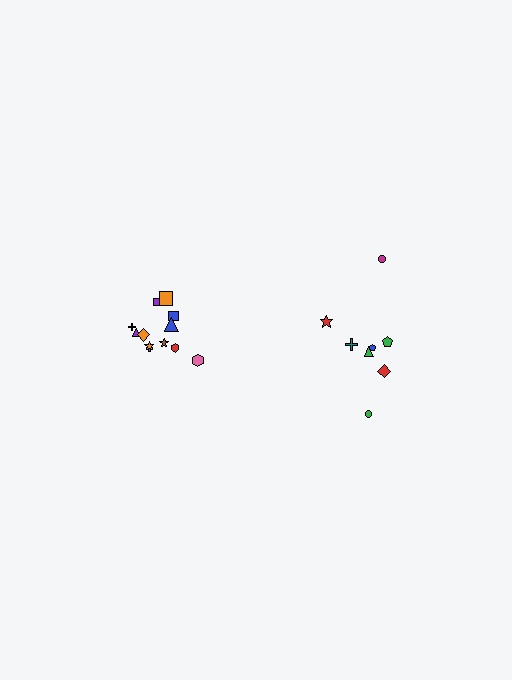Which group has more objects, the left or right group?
The left group.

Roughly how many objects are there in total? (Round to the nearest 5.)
Roughly 20 objects in total.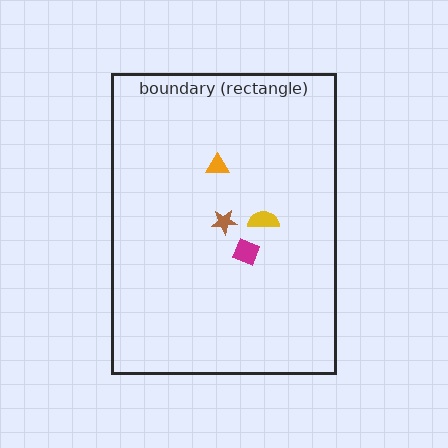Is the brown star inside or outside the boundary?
Inside.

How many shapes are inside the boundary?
4 inside, 0 outside.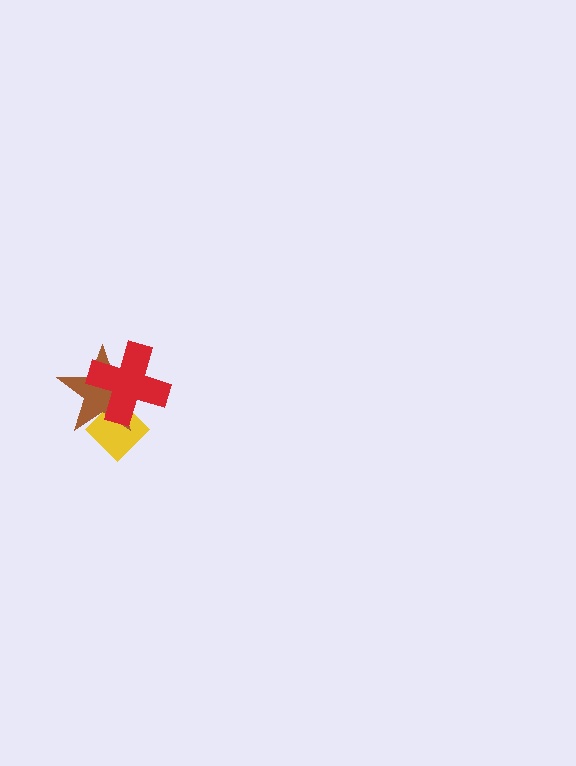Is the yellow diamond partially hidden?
Yes, it is partially covered by another shape.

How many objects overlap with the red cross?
2 objects overlap with the red cross.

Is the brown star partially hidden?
Yes, it is partially covered by another shape.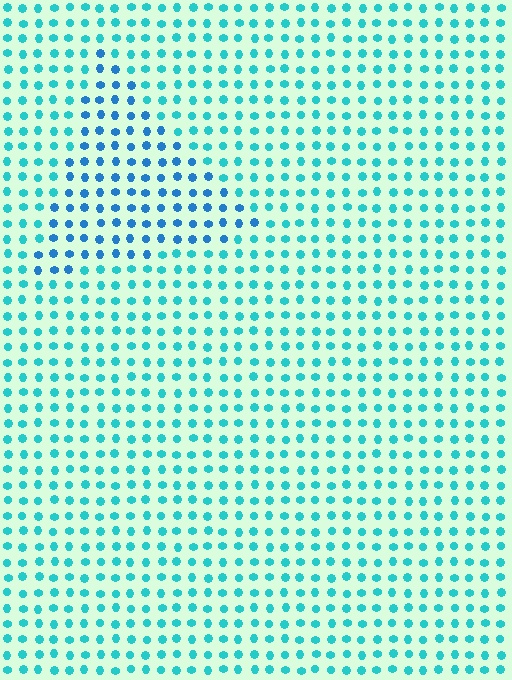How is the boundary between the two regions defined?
The boundary is defined purely by a slight shift in hue (about 29 degrees). Spacing, size, and orientation are identical on both sides.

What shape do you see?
I see a triangle.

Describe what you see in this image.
The image is filled with small cyan elements in a uniform arrangement. A triangle-shaped region is visible where the elements are tinted to a slightly different hue, forming a subtle color boundary.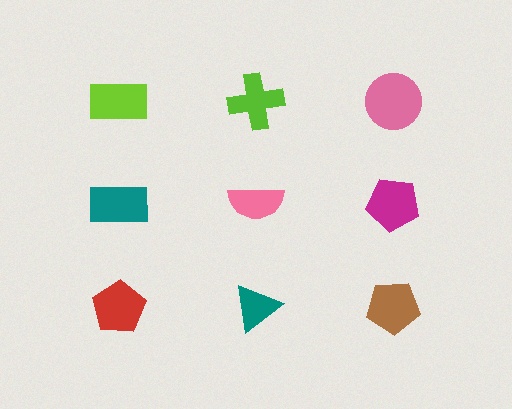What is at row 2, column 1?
A teal rectangle.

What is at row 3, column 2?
A teal triangle.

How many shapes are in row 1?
3 shapes.